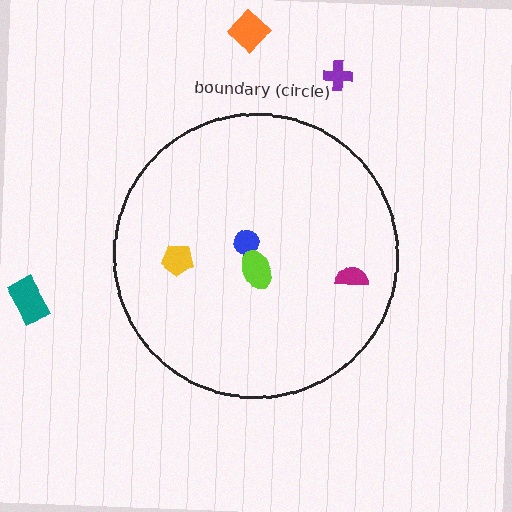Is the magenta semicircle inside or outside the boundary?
Inside.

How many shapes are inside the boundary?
4 inside, 3 outside.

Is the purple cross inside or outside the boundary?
Outside.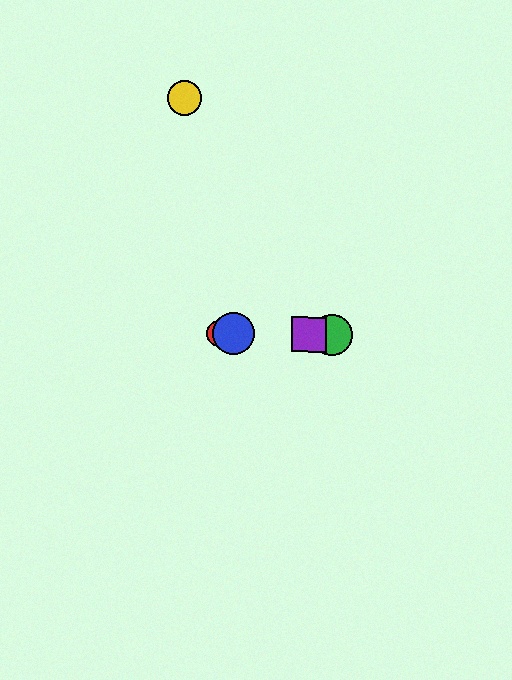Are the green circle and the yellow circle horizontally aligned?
No, the green circle is at y≈335 and the yellow circle is at y≈98.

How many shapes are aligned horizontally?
4 shapes (the red circle, the blue circle, the green circle, the purple square) are aligned horizontally.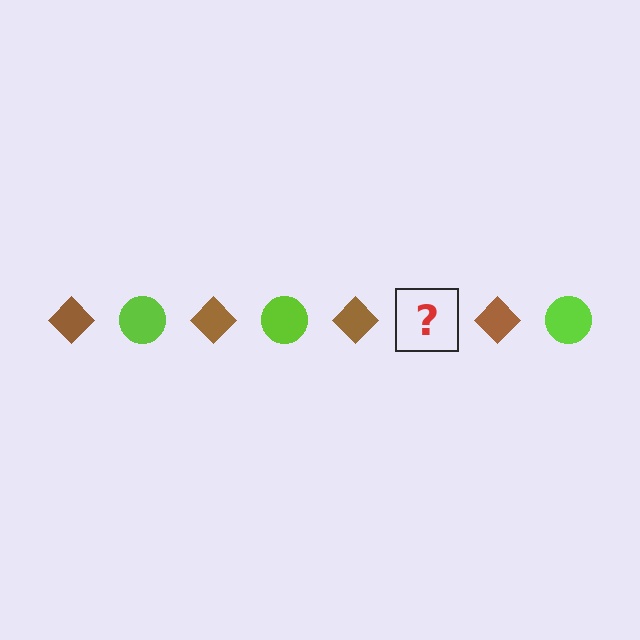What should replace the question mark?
The question mark should be replaced with a lime circle.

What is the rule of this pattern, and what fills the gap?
The rule is that the pattern alternates between brown diamond and lime circle. The gap should be filled with a lime circle.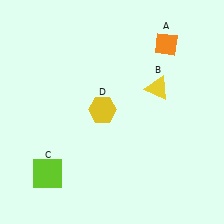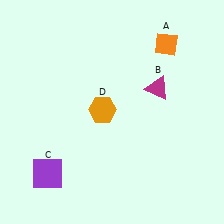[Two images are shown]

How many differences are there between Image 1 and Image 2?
There are 3 differences between the two images.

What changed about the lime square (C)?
In Image 1, C is lime. In Image 2, it changed to purple.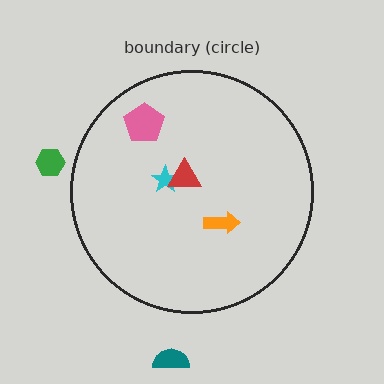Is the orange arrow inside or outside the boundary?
Inside.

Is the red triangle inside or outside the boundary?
Inside.